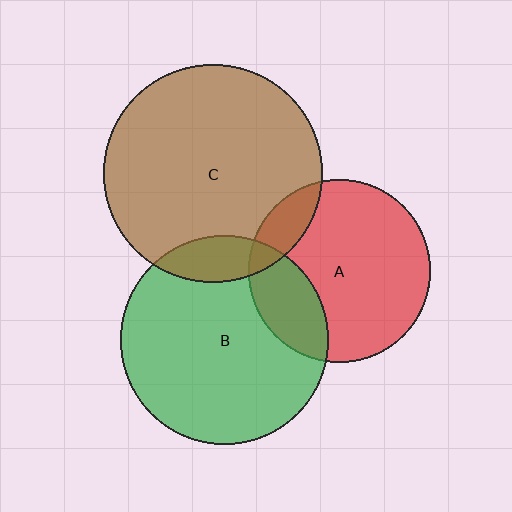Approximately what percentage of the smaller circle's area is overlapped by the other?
Approximately 15%.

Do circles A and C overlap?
Yes.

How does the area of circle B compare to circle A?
Approximately 1.3 times.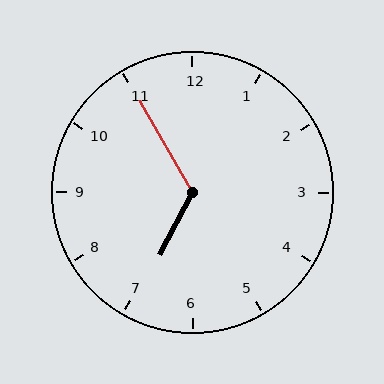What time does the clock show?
6:55.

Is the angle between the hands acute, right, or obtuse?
It is obtuse.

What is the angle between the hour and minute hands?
Approximately 122 degrees.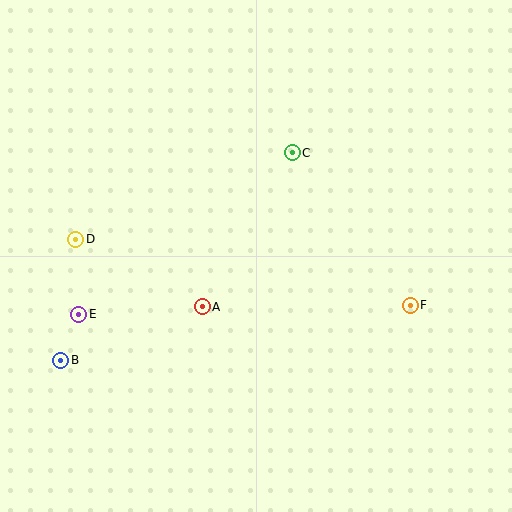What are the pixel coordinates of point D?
Point D is at (76, 239).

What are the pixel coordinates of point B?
Point B is at (61, 360).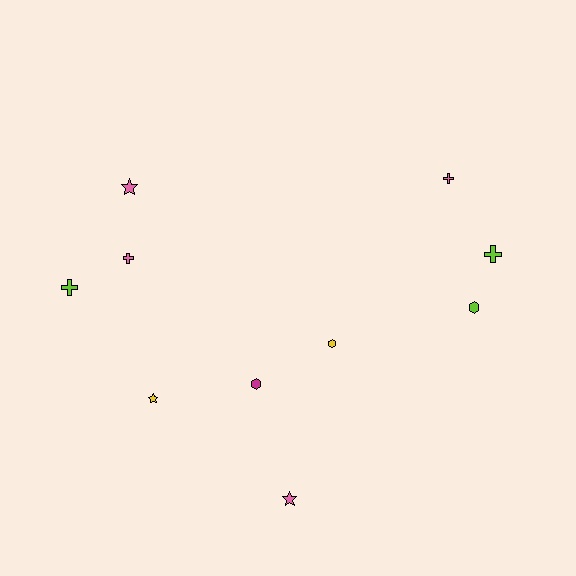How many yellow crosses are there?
There are no yellow crosses.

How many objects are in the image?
There are 10 objects.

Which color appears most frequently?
Pink, with 4 objects.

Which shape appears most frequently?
Cross, with 4 objects.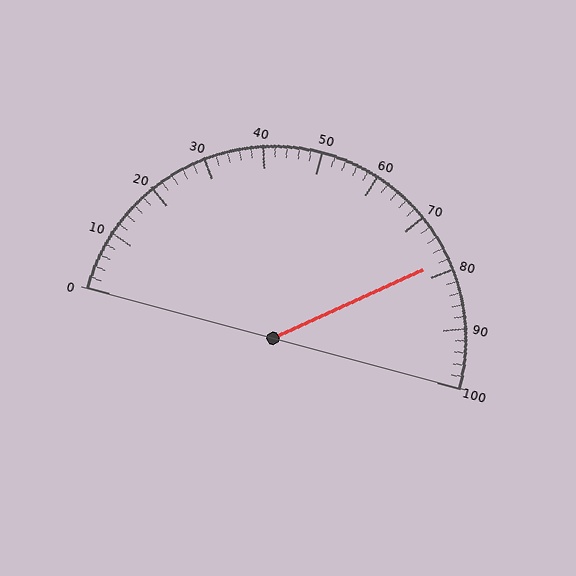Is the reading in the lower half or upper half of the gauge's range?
The reading is in the upper half of the range (0 to 100).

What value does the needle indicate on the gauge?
The needle indicates approximately 78.